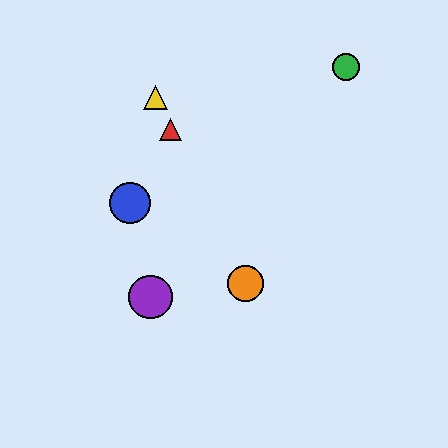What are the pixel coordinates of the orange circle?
The orange circle is at (245, 283).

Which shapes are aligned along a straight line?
The red triangle, the yellow triangle, the orange circle are aligned along a straight line.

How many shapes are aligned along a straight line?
3 shapes (the red triangle, the yellow triangle, the orange circle) are aligned along a straight line.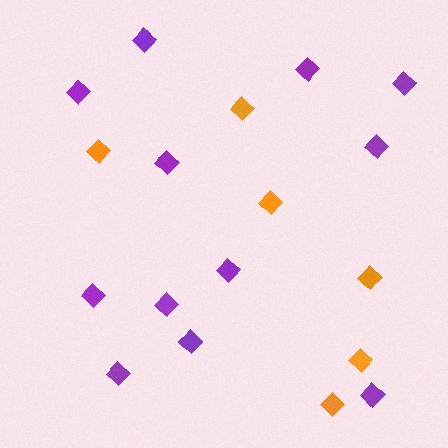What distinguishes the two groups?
There are 2 groups: one group of orange diamonds (6) and one group of purple diamonds (12).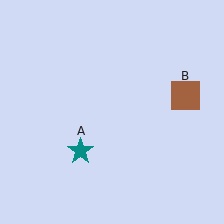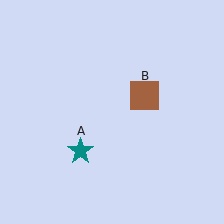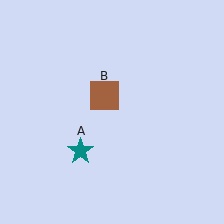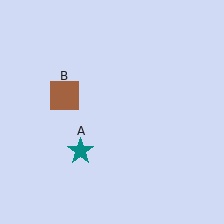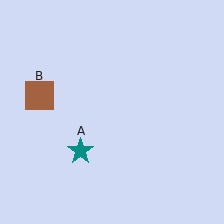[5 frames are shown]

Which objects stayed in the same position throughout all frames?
Teal star (object A) remained stationary.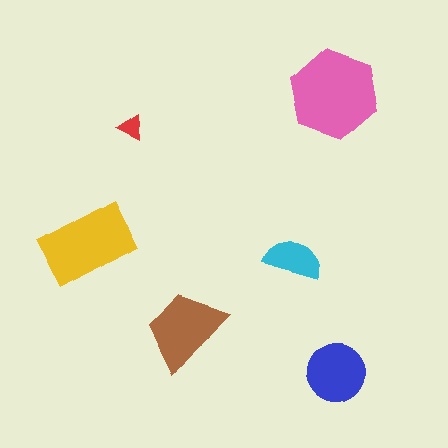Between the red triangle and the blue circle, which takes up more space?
The blue circle.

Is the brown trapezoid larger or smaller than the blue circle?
Larger.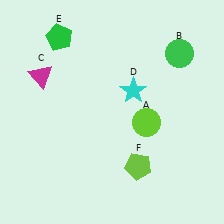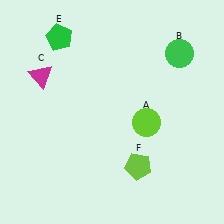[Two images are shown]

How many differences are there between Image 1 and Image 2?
There is 1 difference between the two images.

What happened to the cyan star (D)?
The cyan star (D) was removed in Image 2. It was in the top-right area of Image 1.